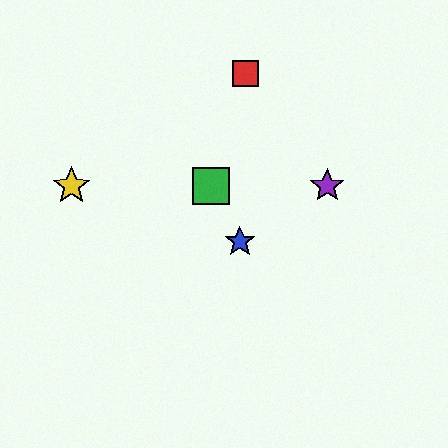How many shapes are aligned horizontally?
3 shapes (the green square, the yellow star, the purple star) are aligned horizontally.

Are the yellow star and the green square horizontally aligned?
Yes, both are at y≈186.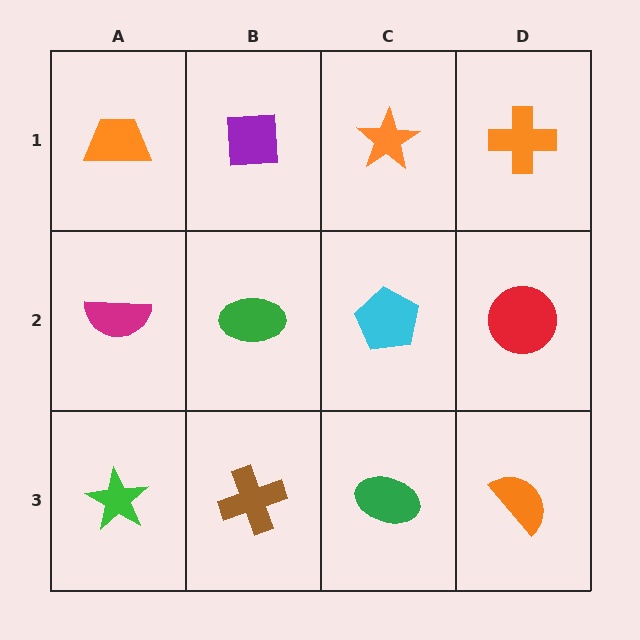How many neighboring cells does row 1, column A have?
2.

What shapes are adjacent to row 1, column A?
A magenta semicircle (row 2, column A), a purple square (row 1, column B).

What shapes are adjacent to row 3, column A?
A magenta semicircle (row 2, column A), a brown cross (row 3, column B).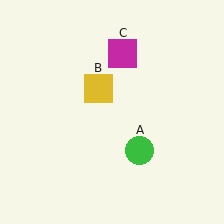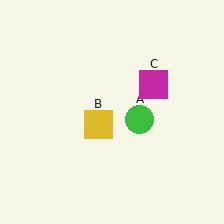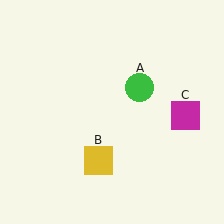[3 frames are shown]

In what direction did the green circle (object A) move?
The green circle (object A) moved up.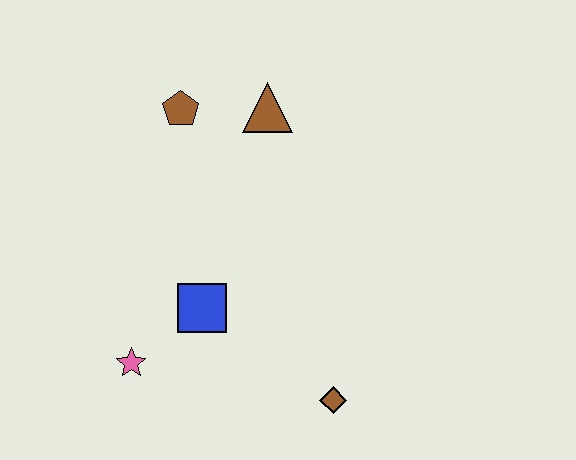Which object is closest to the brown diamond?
The blue square is closest to the brown diamond.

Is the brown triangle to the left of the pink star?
No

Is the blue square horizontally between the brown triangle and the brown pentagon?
Yes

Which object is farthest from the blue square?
The brown triangle is farthest from the blue square.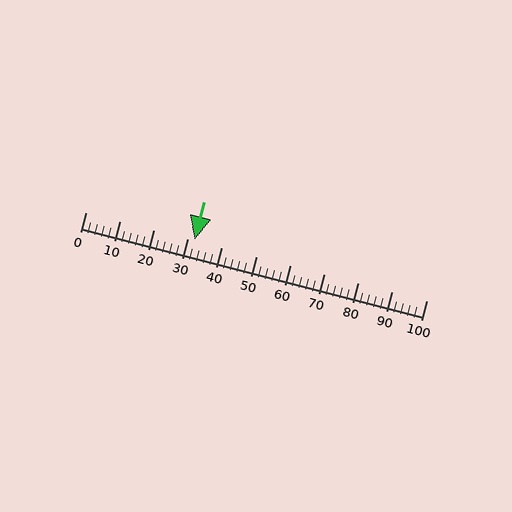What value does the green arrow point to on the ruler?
The green arrow points to approximately 32.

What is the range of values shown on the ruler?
The ruler shows values from 0 to 100.